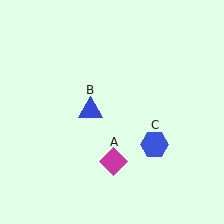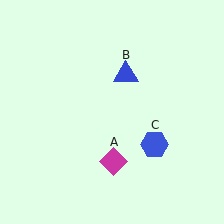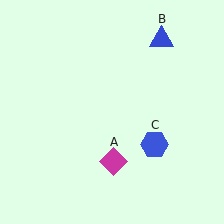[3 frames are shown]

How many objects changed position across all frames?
1 object changed position: blue triangle (object B).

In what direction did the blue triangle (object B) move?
The blue triangle (object B) moved up and to the right.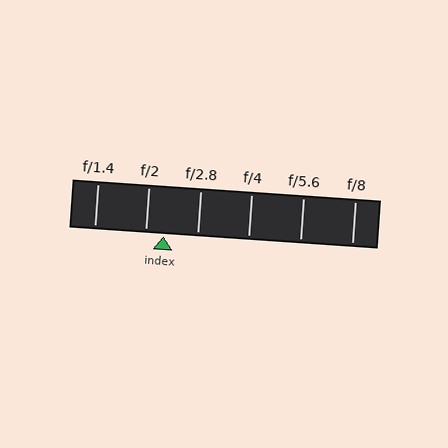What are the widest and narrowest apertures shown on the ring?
The widest aperture shown is f/1.4 and the narrowest is f/8.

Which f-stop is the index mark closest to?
The index mark is closest to f/2.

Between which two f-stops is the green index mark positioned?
The index mark is between f/2 and f/2.8.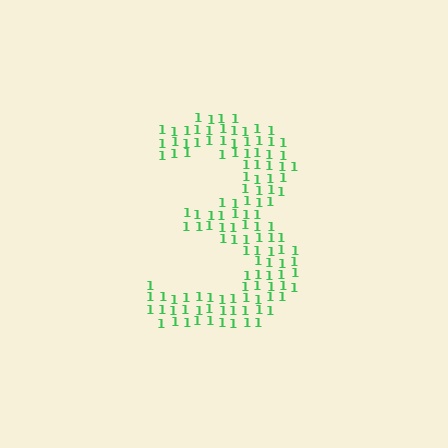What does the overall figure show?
The overall figure shows the digit 3.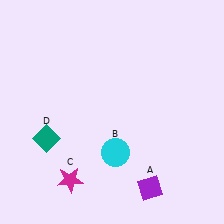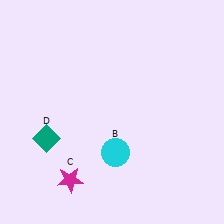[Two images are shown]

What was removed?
The purple diamond (A) was removed in Image 2.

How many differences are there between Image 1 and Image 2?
There is 1 difference between the two images.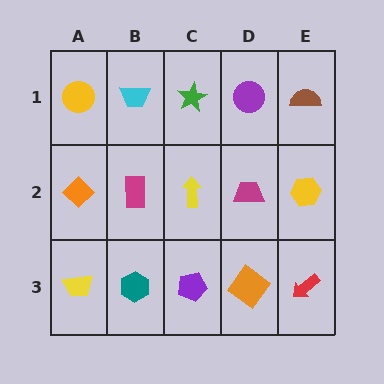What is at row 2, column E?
A yellow hexagon.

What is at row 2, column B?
A magenta rectangle.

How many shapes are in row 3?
5 shapes.